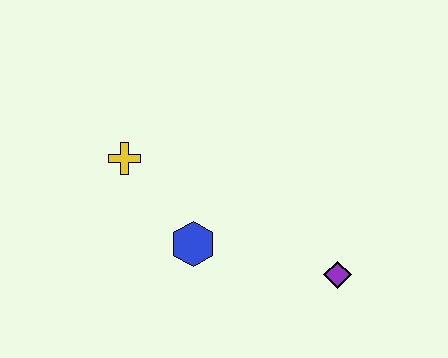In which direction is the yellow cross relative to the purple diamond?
The yellow cross is to the left of the purple diamond.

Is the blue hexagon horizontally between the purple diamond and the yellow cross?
Yes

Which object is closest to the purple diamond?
The blue hexagon is closest to the purple diamond.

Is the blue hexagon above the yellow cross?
No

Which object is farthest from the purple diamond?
The yellow cross is farthest from the purple diamond.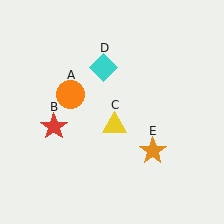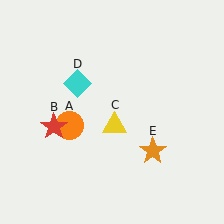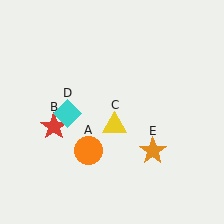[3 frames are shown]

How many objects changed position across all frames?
2 objects changed position: orange circle (object A), cyan diamond (object D).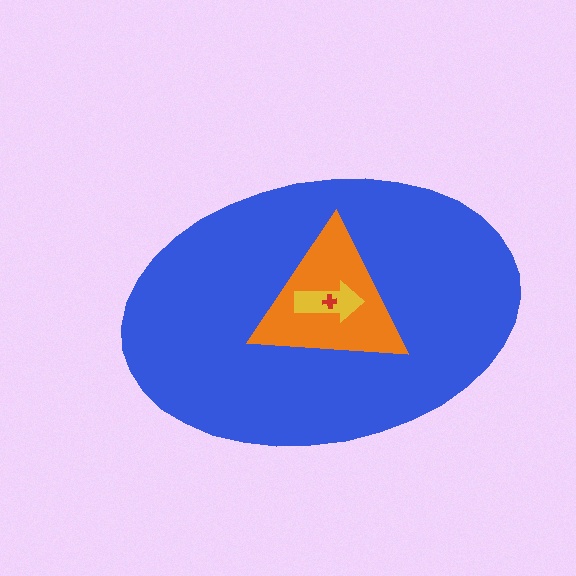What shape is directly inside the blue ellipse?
The orange triangle.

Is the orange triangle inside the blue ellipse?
Yes.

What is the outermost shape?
The blue ellipse.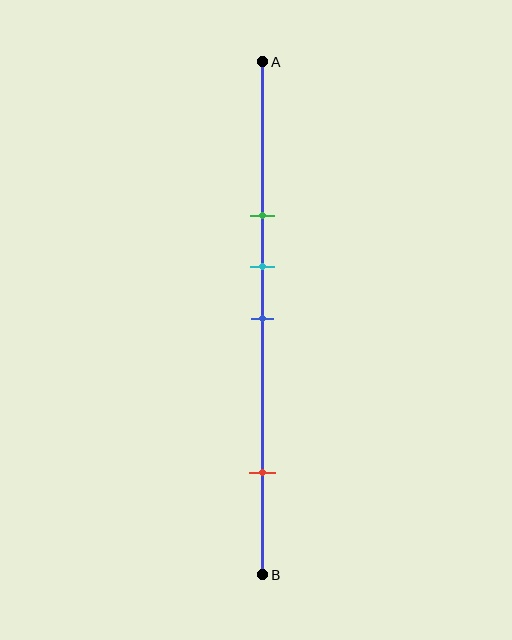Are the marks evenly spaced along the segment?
No, the marks are not evenly spaced.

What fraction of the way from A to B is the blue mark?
The blue mark is approximately 50% (0.5) of the way from A to B.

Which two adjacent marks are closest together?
The cyan and blue marks are the closest adjacent pair.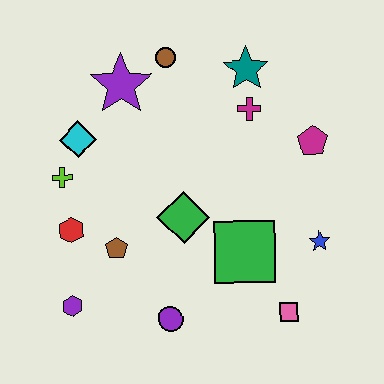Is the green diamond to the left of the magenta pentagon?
Yes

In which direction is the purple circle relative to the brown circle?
The purple circle is below the brown circle.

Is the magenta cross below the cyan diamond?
No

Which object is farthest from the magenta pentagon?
The purple hexagon is farthest from the magenta pentagon.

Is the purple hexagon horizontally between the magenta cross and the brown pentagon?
No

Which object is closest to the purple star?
The brown circle is closest to the purple star.